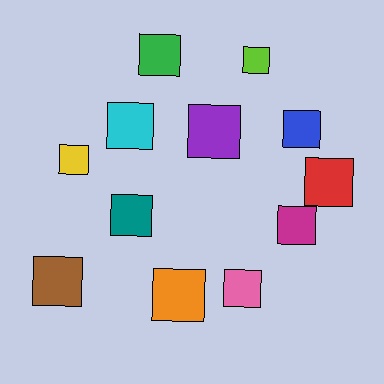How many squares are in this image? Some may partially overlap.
There are 12 squares.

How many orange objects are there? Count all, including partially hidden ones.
There is 1 orange object.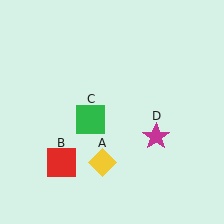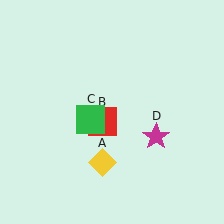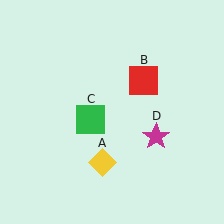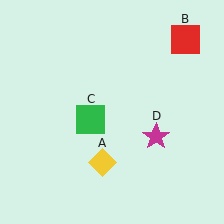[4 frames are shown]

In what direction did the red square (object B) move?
The red square (object B) moved up and to the right.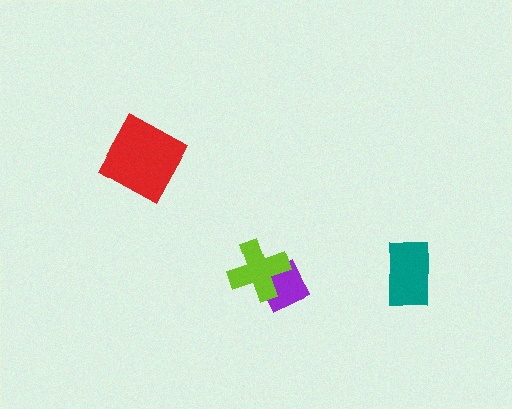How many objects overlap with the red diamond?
0 objects overlap with the red diamond.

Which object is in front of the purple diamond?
The lime cross is in front of the purple diamond.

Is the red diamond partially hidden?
No, no other shape covers it.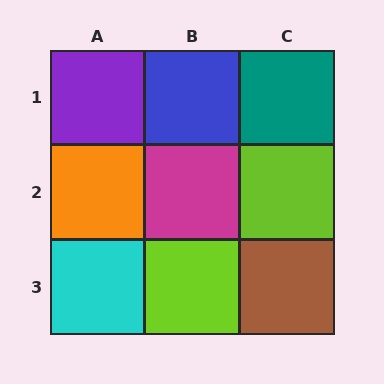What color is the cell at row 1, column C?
Teal.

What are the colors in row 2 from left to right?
Orange, magenta, lime.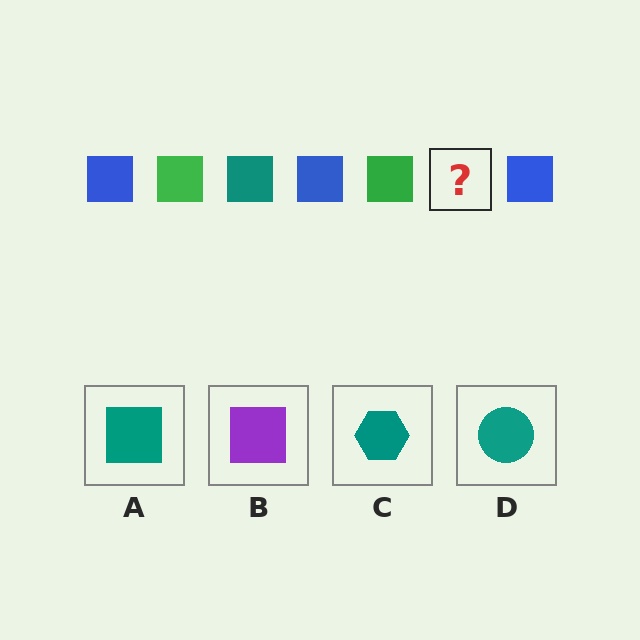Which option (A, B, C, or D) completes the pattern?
A.